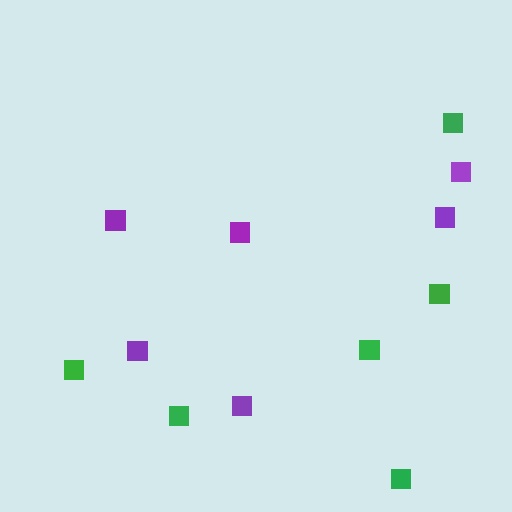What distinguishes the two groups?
There are 2 groups: one group of purple squares (6) and one group of green squares (6).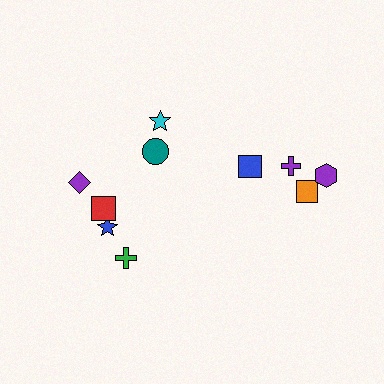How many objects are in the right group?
There are 4 objects.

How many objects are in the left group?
There are 6 objects.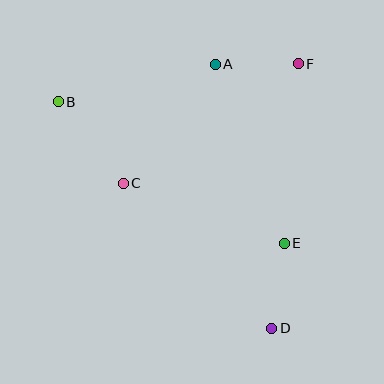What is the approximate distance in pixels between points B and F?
The distance between B and F is approximately 243 pixels.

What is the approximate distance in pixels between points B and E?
The distance between B and E is approximately 266 pixels.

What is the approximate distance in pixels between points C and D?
The distance between C and D is approximately 208 pixels.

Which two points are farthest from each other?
Points B and D are farthest from each other.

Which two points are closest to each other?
Points A and F are closest to each other.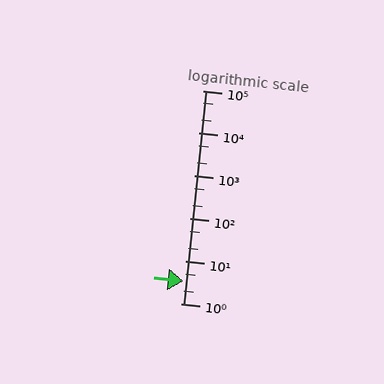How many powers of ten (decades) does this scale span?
The scale spans 5 decades, from 1 to 100000.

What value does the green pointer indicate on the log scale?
The pointer indicates approximately 3.3.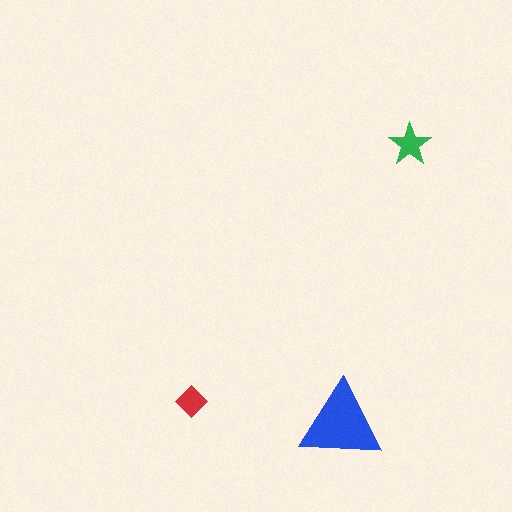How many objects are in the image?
There are 3 objects in the image.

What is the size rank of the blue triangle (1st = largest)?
1st.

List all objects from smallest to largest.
The red diamond, the green star, the blue triangle.